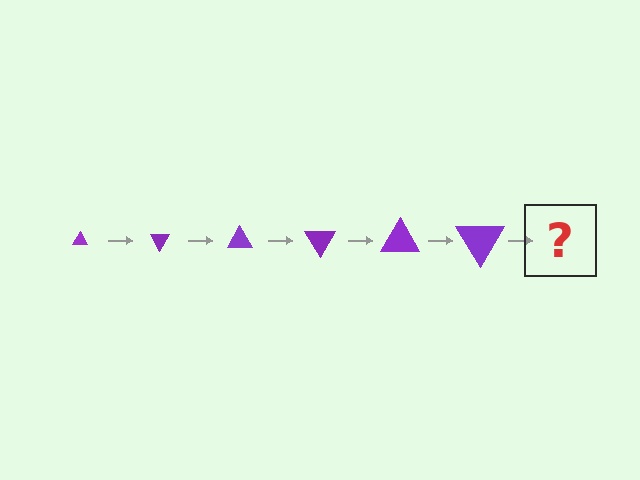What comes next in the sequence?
The next element should be a triangle, larger than the previous one and rotated 360 degrees from the start.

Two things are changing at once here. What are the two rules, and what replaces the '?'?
The two rules are that the triangle grows larger each step and it rotates 60 degrees each step. The '?' should be a triangle, larger than the previous one and rotated 360 degrees from the start.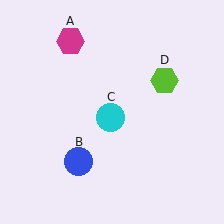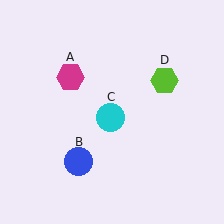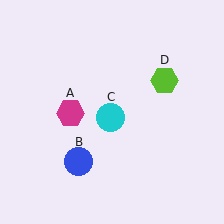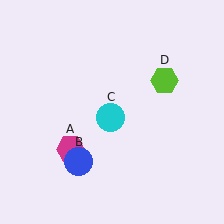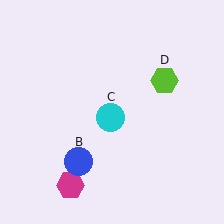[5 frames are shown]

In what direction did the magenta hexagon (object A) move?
The magenta hexagon (object A) moved down.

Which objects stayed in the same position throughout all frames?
Blue circle (object B) and cyan circle (object C) and lime hexagon (object D) remained stationary.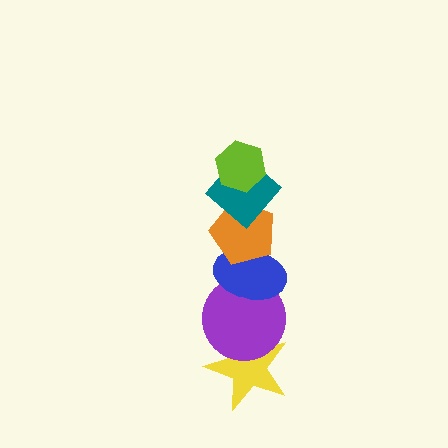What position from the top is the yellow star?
The yellow star is 6th from the top.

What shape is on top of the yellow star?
The purple circle is on top of the yellow star.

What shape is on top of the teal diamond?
The lime hexagon is on top of the teal diamond.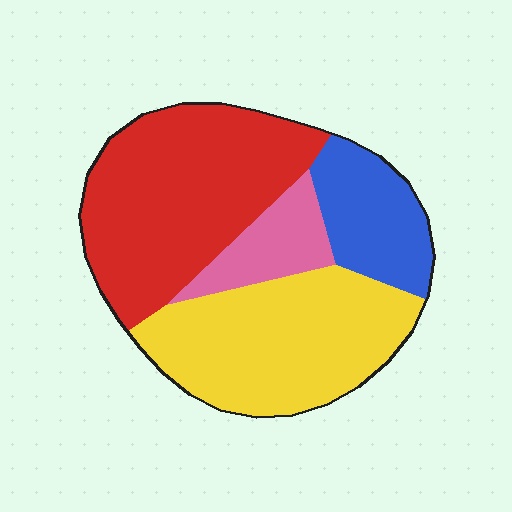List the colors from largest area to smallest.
From largest to smallest: red, yellow, blue, pink.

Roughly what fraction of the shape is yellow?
Yellow covers 35% of the shape.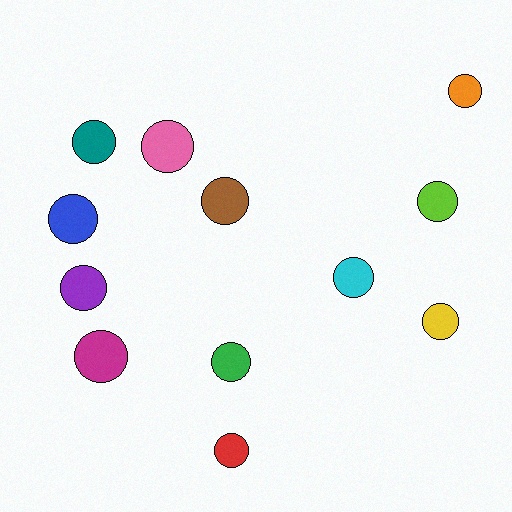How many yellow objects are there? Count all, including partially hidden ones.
There is 1 yellow object.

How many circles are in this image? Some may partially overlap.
There are 12 circles.